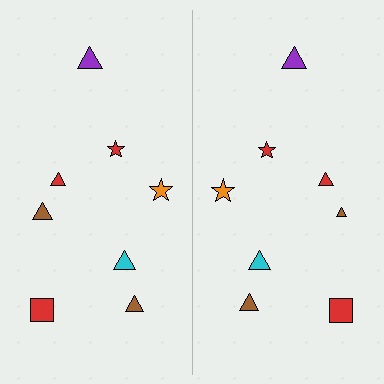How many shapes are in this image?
There are 16 shapes in this image.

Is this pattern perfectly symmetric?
No, the pattern is not perfectly symmetric. The brown triangle on the right side has a different size than its mirror counterpart.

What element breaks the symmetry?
The brown triangle on the right side has a different size than its mirror counterpart.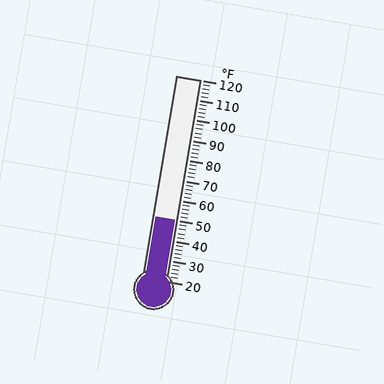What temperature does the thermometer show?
The thermometer shows approximately 50°F.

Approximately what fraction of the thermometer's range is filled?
The thermometer is filled to approximately 30% of its range.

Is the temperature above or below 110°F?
The temperature is below 110°F.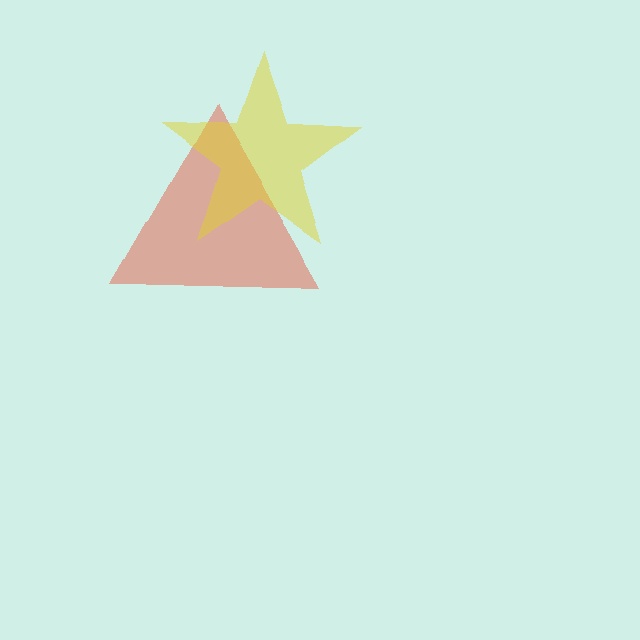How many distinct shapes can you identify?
There are 2 distinct shapes: a red triangle, a yellow star.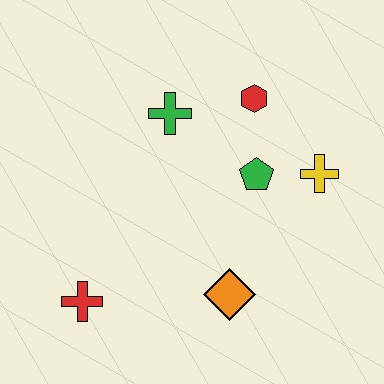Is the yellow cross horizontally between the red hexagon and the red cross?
No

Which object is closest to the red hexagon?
The green pentagon is closest to the red hexagon.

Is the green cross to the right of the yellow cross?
No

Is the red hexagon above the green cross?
Yes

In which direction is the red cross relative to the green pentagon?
The red cross is to the left of the green pentagon.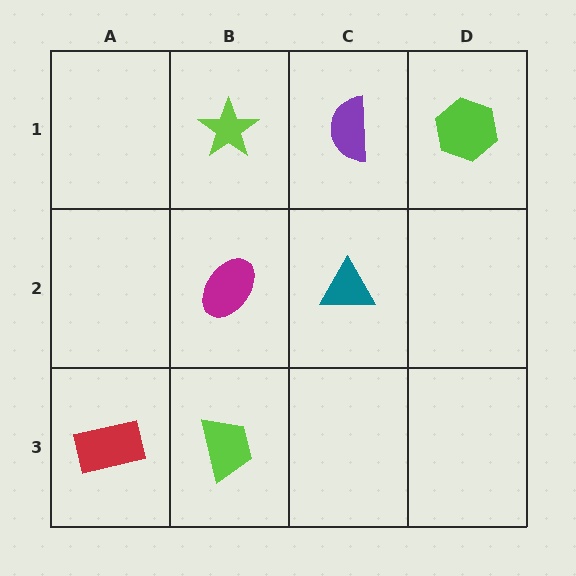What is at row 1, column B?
A lime star.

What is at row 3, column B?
A lime trapezoid.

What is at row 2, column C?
A teal triangle.